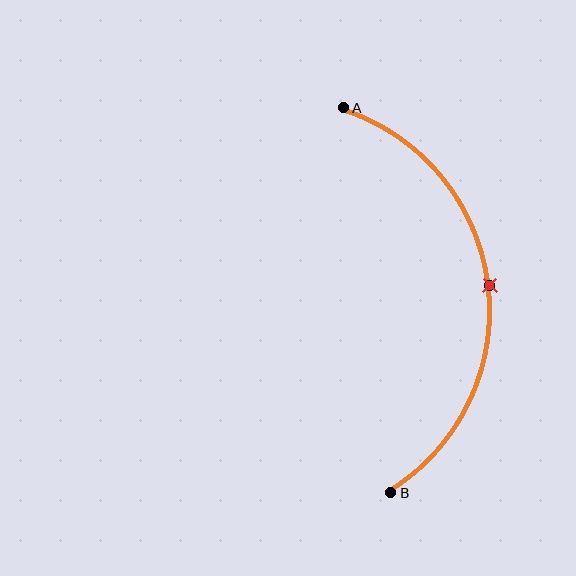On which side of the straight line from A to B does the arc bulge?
The arc bulges to the right of the straight line connecting A and B.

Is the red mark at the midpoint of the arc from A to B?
Yes. The red mark lies on the arc at equal arc-length from both A and B — it is the arc midpoint.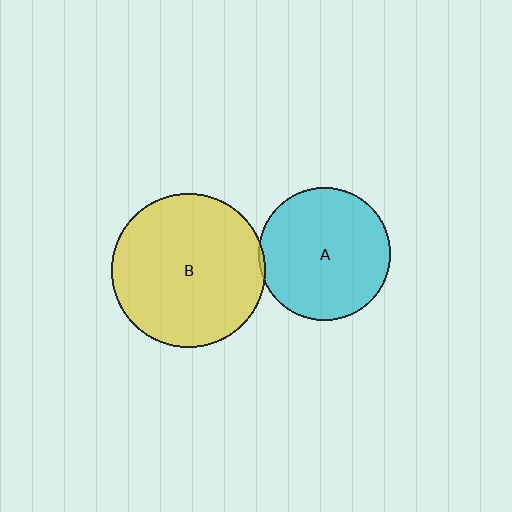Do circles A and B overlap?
Yes.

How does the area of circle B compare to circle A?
Approximately 1.4 times.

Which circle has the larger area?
Circle B (yellow).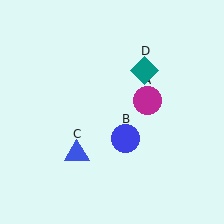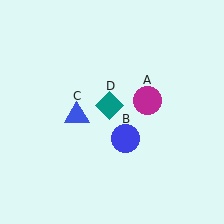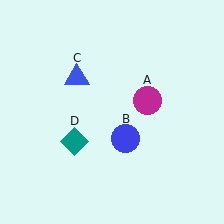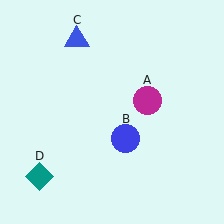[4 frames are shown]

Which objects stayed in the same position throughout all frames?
Magenta circle (object A) and blue circle (object B) remained stationary.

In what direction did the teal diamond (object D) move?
The teal diamond (object D) moved down and to the left.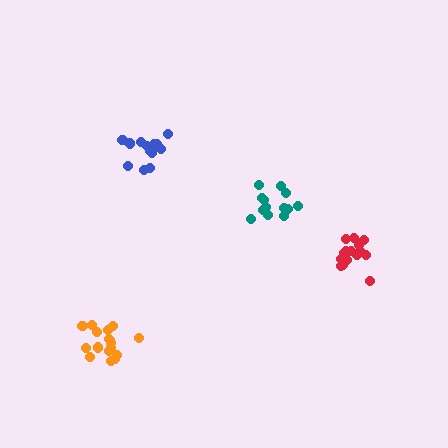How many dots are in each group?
Group 1: 14 dots, Group 2: 15 dots, Group 3: 15 dots, Group 4: 17 dots (61 total).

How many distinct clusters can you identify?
There are 4 distinct clusters.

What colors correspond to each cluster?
The clusters are colored: teal, blue, red, orange.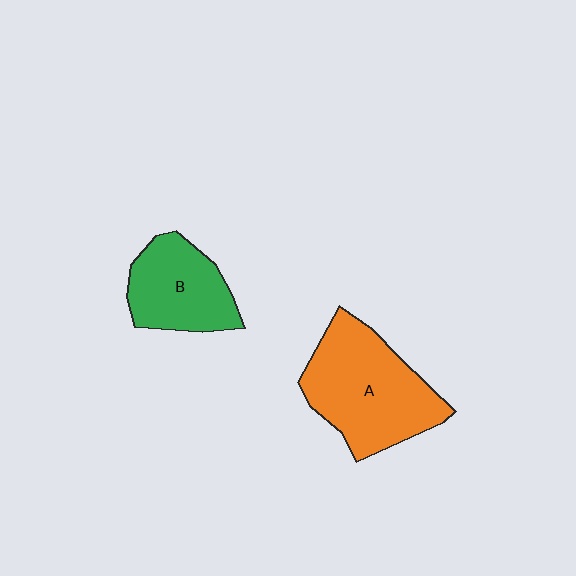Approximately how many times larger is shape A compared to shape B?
Approximately 1.5 times.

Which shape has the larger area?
Shape A (orange).